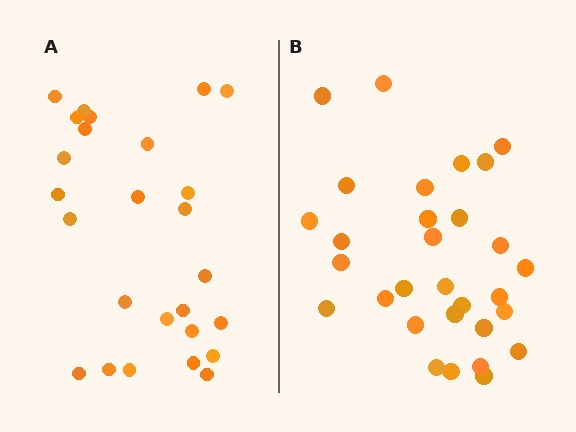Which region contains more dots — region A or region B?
Region B (the right region) has more dots.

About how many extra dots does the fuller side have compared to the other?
Region B has about 4 more dots than region A.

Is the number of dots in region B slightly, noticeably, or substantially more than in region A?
Region B has only slightly more — the two regions are fairly close. The ratio is roughly 1.2 to 1.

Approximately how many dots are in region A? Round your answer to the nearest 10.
About 30 dots. (The exact count is 26, which rounds to 30.)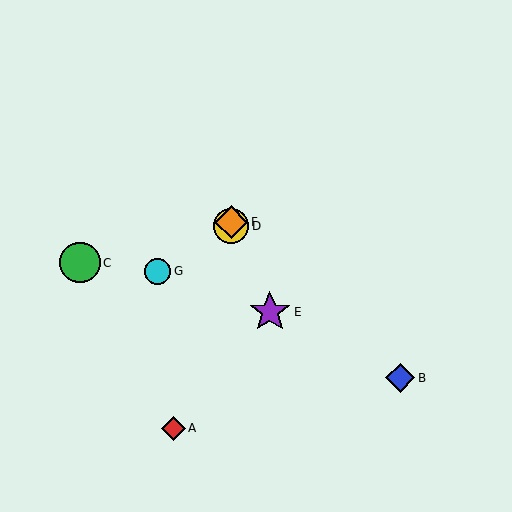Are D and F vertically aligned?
Yes, both are at x≈231.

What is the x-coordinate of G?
Object G is at x≈158.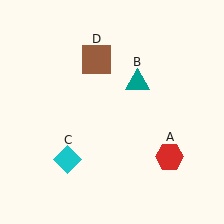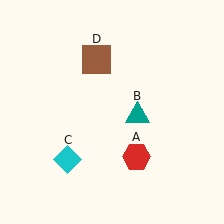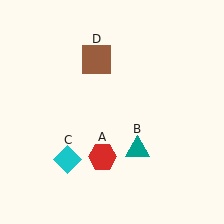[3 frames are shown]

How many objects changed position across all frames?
2 objects changed position: red hexagon (object A), teal triangle (object B).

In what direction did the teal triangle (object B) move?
The teal triangle (object B) moved down.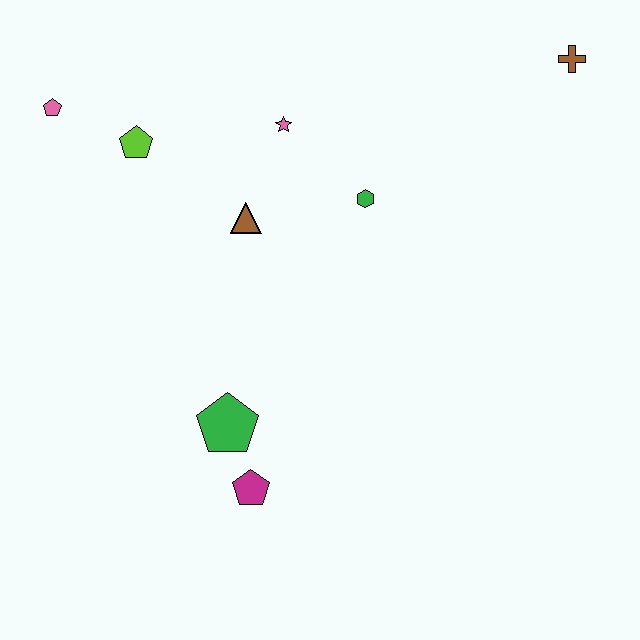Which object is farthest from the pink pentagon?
The brown cross is farthest from the pink pentagon.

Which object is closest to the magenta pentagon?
The green pentagon is closest to the magenta pentagon.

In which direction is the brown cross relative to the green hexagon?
The brown cross is to the right of the green hexagon.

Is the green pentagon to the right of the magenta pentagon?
No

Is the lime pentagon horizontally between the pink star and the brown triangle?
No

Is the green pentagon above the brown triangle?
No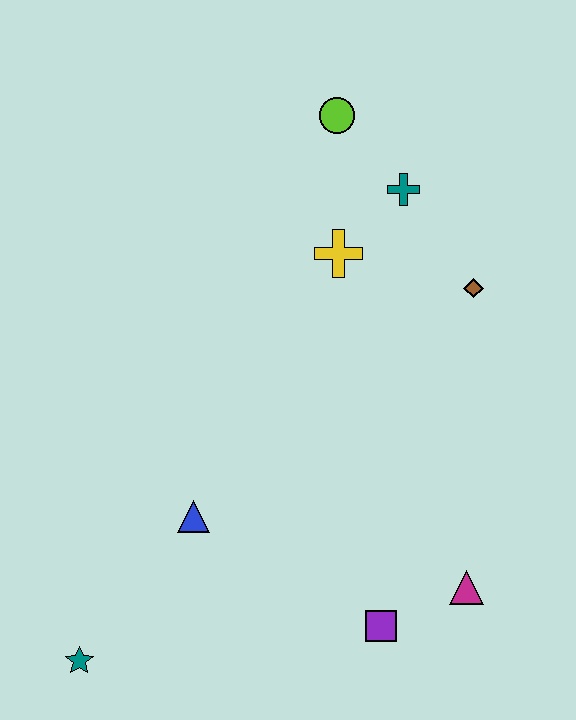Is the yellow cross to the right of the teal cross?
No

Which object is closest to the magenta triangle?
The purple square is closest to the magenta triangle.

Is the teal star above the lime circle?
No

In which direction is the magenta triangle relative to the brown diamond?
The magenta triangle is below the brown diamond.